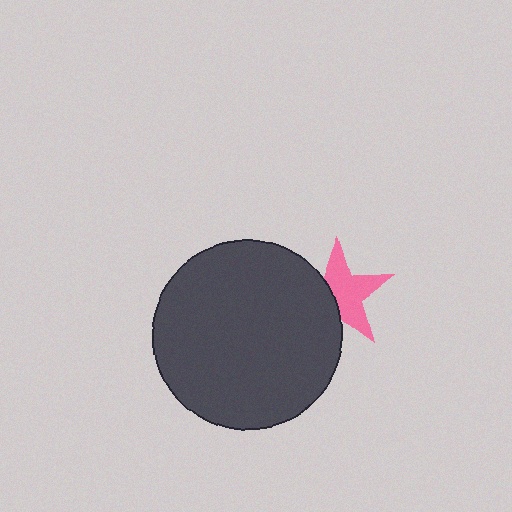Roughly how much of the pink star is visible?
About half of it is visible (roughly 61%).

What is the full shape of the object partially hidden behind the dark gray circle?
The partially hidden object is a pink star.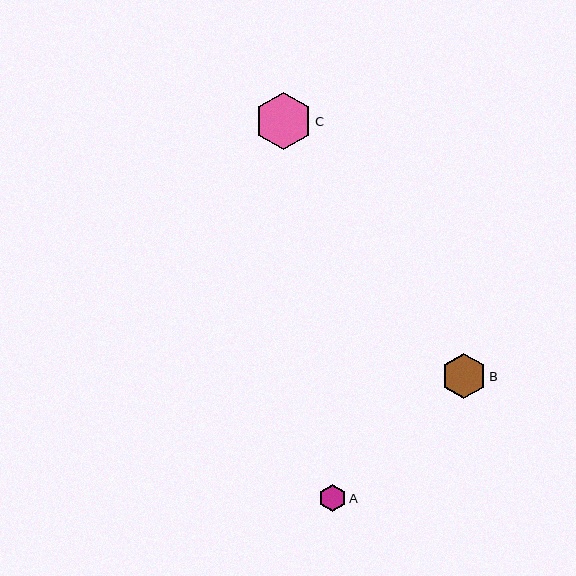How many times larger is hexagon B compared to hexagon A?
Hexagon B is approximately 1.6 times the size of hexagon A.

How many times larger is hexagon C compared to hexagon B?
Hexagon C is approximately 1.3 times the size of hexagon B.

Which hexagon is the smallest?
Hexagon A is the smallest with a size of approximately 27 pixels.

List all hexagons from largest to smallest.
From largest to smallest: C, B, A.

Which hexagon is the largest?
Hexagon C is the largest with a size of approximately 57 pixels.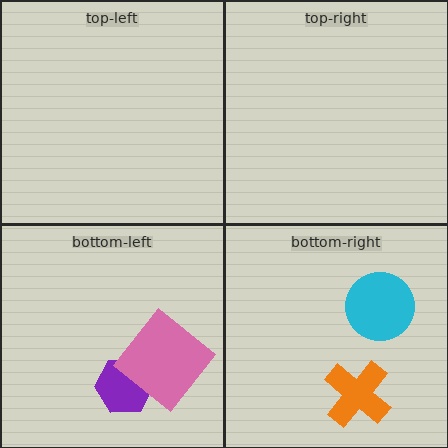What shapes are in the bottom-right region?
The cyan circle, the orange cross.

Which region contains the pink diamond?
The bottom-left region.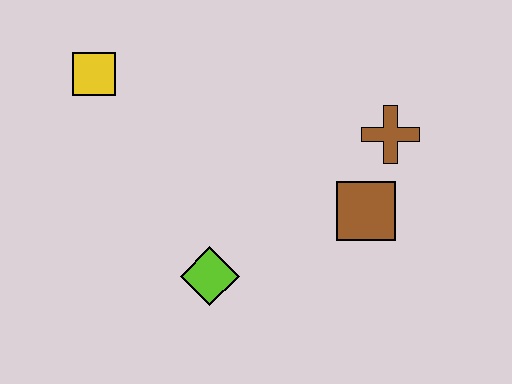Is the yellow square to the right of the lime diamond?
No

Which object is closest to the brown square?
The brown cross is closest to the brown square.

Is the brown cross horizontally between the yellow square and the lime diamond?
No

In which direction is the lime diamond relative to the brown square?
The lime diamond is to the left of the brown square.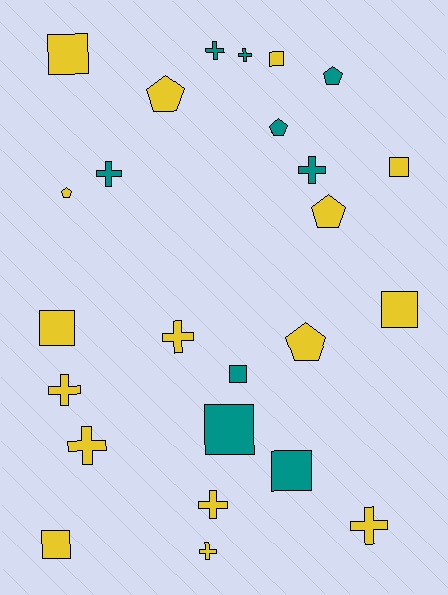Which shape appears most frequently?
Cross, with 10 objects.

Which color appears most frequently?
Yellow, with 16 objects.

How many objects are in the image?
There are 25 objects.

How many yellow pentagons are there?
There are 4 yellow pentagons.